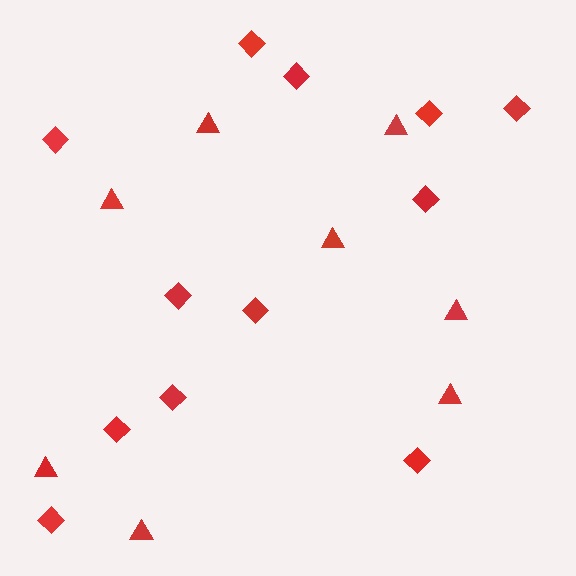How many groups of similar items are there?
There are 2 groups: one group of diamonds (12) and one group of triangles (8).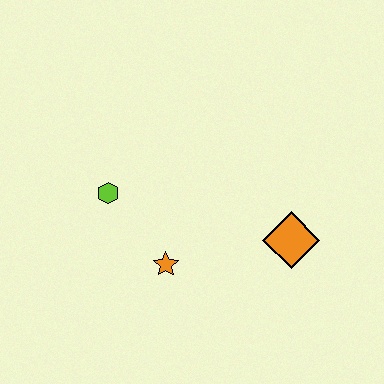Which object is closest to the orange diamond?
The orange star is closest to the orange diamond.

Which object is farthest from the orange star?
The orange diamond is farthest from the orange star.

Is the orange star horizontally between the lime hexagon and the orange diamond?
Yes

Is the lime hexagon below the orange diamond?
No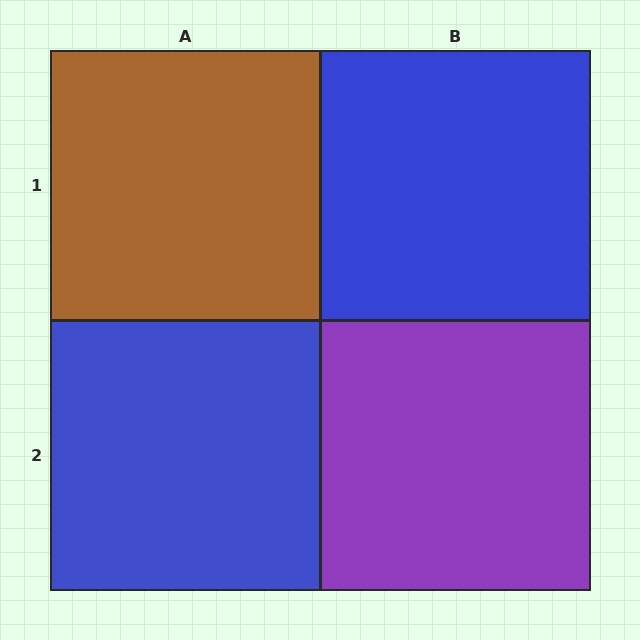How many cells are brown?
1 cell is brown.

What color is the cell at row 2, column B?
Purple.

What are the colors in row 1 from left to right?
Brown, blue.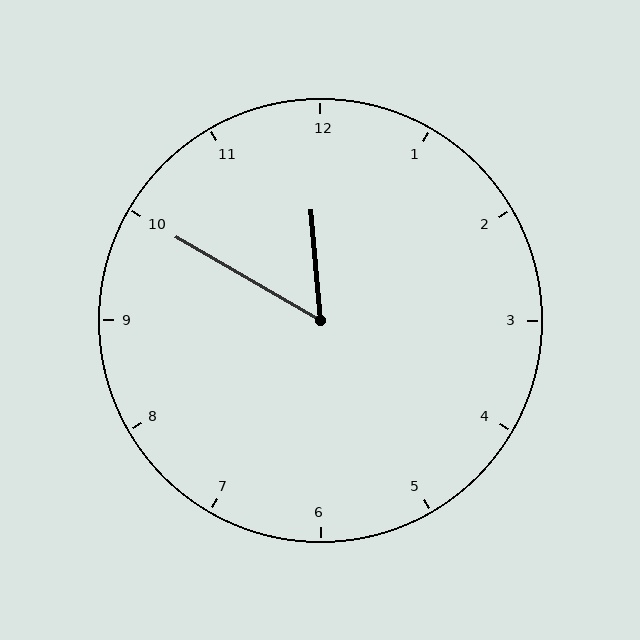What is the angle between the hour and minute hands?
Approximately 55 degrees.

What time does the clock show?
11:50.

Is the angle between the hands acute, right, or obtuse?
It is acute.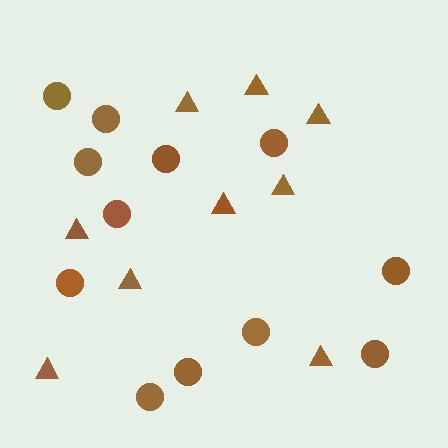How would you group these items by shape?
There are 2 groups: one group of triangles (9) and one group of circles (12).